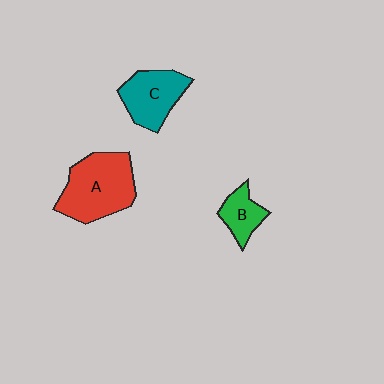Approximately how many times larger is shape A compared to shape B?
Approximately 2.4 times.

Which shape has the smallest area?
Shape B (green).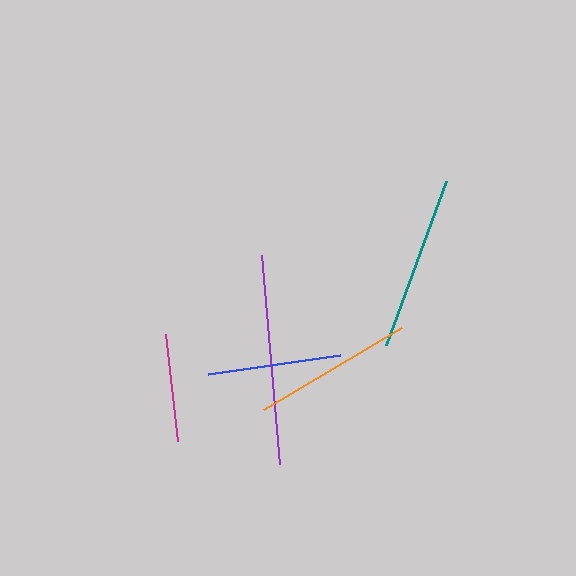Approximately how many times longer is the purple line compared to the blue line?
The purple line is approximately 1.6 times the length of the blue line.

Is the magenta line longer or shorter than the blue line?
The blue line is longer than the magenta line.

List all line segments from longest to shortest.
From longest to shortest: purple, teal, orange, blue, magenta.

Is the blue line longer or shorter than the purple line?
The purple line is longer than the blue line.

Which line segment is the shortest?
The magenta line is the shortest at approximately 108 pixels.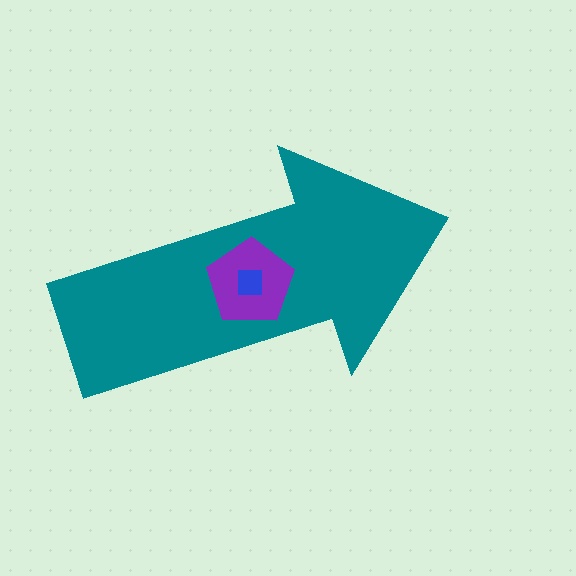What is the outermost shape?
The teal arrow.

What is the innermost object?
The blue square.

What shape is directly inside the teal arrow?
The purple pentagon.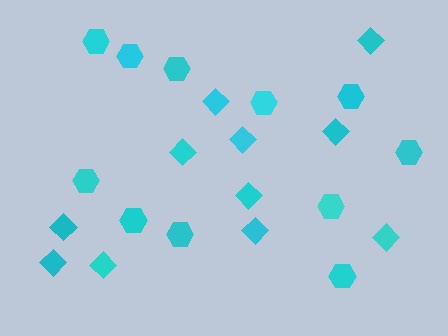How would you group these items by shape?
There are 2 groups: one group of hexagons (11) and one group of diamonds (11).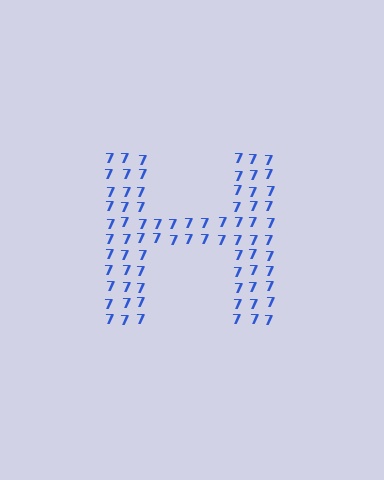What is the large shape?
The large shape is the letter H.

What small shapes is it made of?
It is made of small digit 7's.